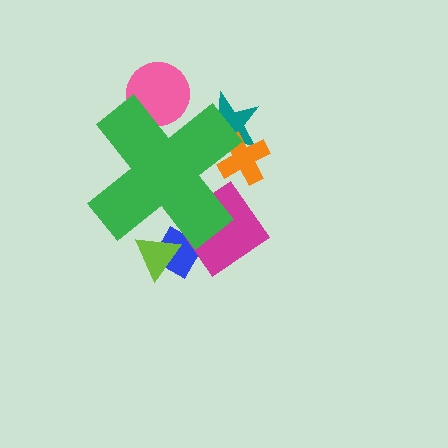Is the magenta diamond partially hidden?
Yes, the magenta diamond is partially hidden behind the green cross.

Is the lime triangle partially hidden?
Yes, the lime triangle is partially hidden behind the green cross.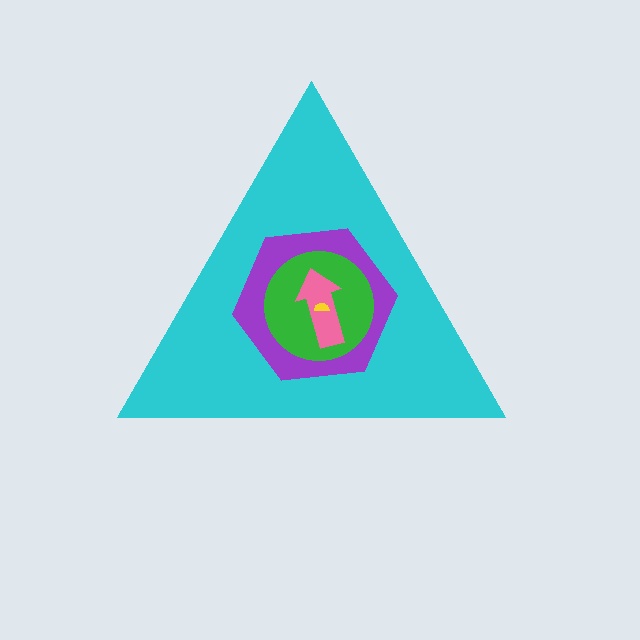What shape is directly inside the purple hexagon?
The green circle.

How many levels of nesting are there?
5.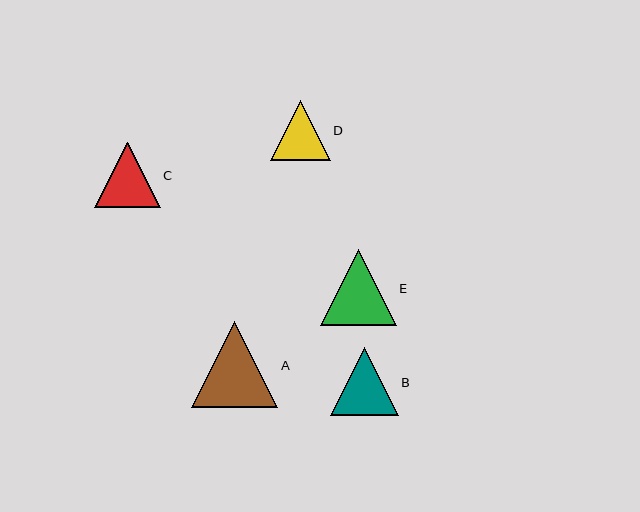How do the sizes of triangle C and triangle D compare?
Triangle C and triangle D are approximately the same size.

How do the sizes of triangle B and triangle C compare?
Triangle B and triangle C are approximately the same size.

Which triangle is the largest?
Triangle A is the largest with a size of approximately 86 pixels.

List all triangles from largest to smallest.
From largest to smallest: A, E, B, C, D.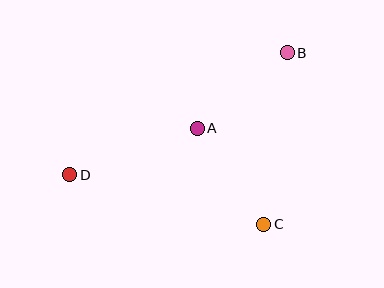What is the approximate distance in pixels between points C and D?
The distance between C and D is approximately 200 pixels.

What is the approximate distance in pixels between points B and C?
The distance between B and C is approximately 173 pixels.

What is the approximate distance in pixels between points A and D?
The distance between A and D is approximately 136 pixels.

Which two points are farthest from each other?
Points B and D are farthest from each other.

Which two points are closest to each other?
Points A and C are closest to each other.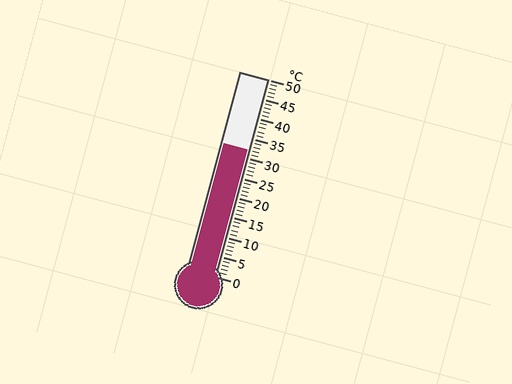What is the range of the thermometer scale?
The thermometer scale ranges from 0°C to 50°C.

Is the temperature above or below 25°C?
The temperature is above 25°C.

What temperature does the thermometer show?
The thermometer shows approximately 32°C.